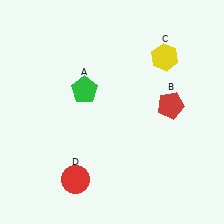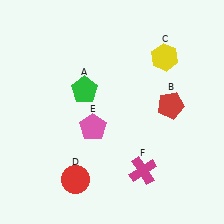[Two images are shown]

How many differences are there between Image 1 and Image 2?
There are 2 differences between the two images.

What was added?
A pink pentagon (E), a magenta cross (F) were added in Image 2.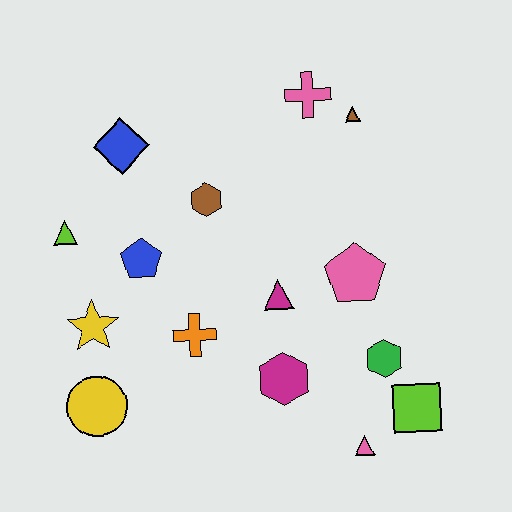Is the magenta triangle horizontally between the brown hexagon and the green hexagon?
Yes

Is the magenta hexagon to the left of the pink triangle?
Yes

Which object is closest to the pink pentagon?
The magenta triangle is closest to the pink pentagon.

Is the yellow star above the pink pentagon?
No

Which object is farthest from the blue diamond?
The lime square is farthest from the blue diamond.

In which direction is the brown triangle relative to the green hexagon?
The brown triangle is above the green hexagon.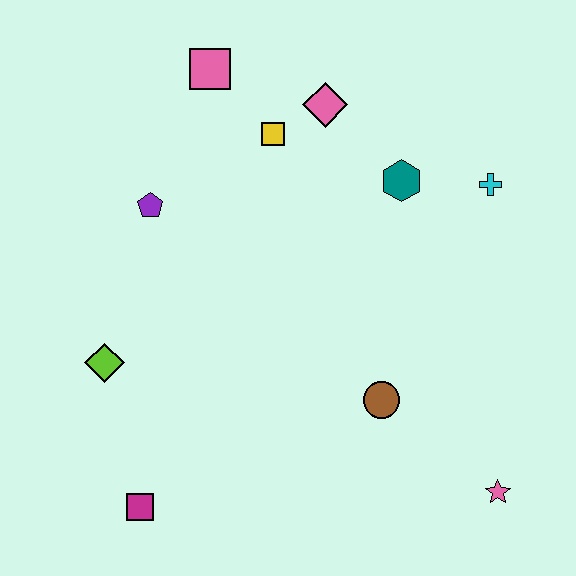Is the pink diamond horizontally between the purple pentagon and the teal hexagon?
Yes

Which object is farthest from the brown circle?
The pink square is farthest from the brown circle.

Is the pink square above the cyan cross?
Yes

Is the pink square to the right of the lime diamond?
Yes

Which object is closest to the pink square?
The yellow square is closest to the pink square.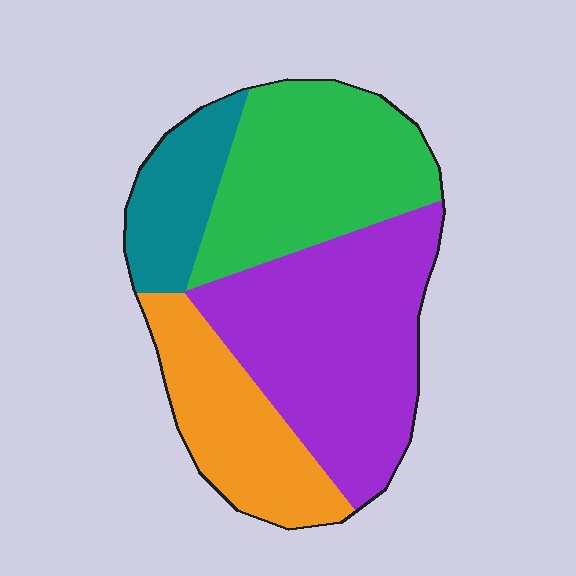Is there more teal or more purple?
Purple.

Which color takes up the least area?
Teal, at roughly 15%.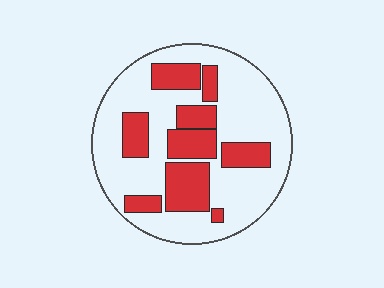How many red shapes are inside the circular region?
9.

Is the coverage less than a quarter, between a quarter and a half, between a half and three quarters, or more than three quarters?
Between a quarter and a half.